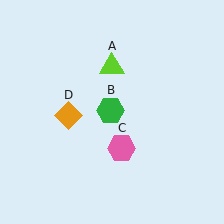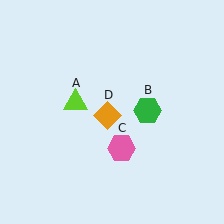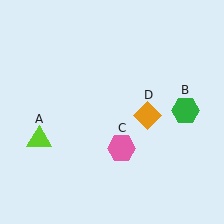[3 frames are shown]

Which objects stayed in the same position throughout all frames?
Pink hexagon (object C) remained stationary.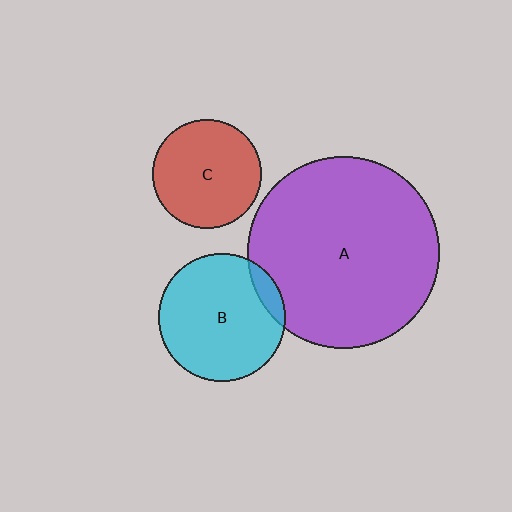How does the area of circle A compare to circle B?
Approximately 2.3 times.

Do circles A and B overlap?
Yes.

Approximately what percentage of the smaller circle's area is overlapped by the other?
Approximately 10%.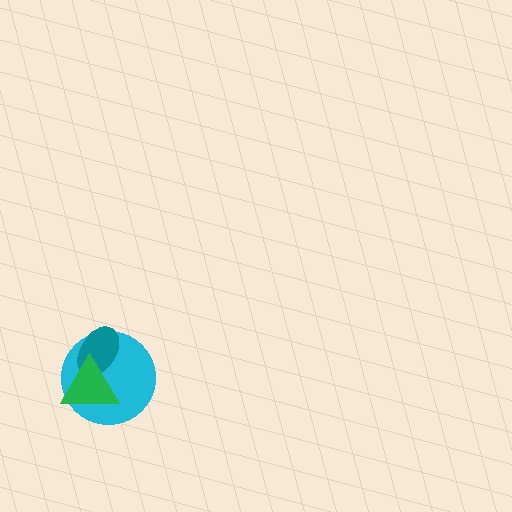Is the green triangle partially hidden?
No, no other shape covers it.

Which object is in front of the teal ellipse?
The green triangle is in front of the teal ellipse.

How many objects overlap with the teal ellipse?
2 objects overlap with the teal ellipse.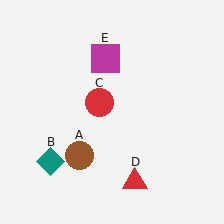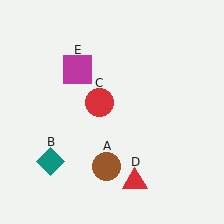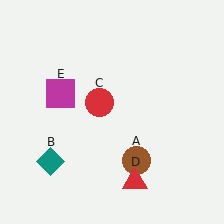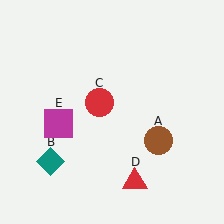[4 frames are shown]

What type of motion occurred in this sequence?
The brown circle (object A), magenta square (object E) rotated counterclockwise around the center of the scene.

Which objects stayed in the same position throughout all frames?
Teal diamond (object B) and red circle (object C) and red triangle (object D) remained stationary.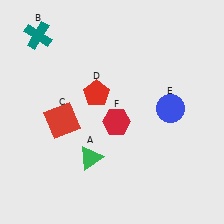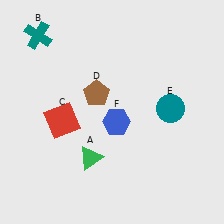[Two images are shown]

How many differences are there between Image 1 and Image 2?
There are 3 differences between the two images.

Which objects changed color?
D changed from red to brown. E changed from blue to teal. F changed from red to blue.